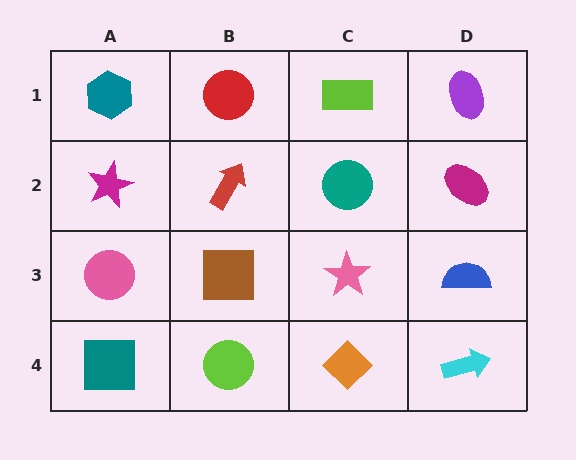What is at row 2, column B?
A red arrow.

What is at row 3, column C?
A pink star.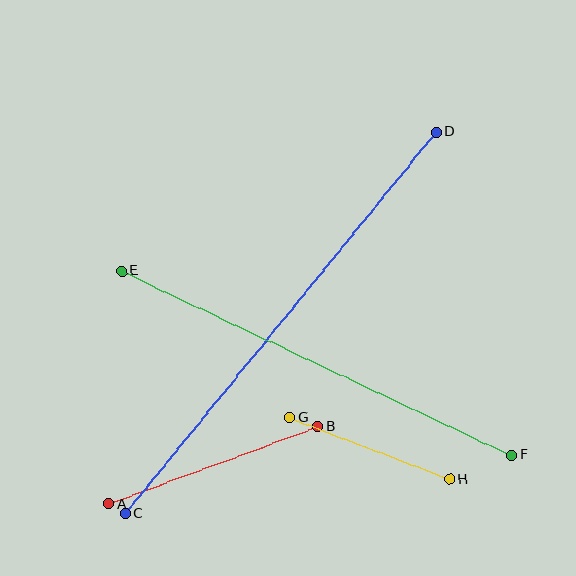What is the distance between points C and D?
The distance is approximately 492 pixels.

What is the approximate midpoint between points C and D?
The midpoint is at approximately (281, 323) pixels.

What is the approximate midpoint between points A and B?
The midpoint is at approximately (213, 465) pixels.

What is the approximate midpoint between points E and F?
The midpoint is at approximately (317, 363) pixels.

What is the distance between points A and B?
The distance is approximately 223 pixels.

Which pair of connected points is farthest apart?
Points C and D are farthest apart.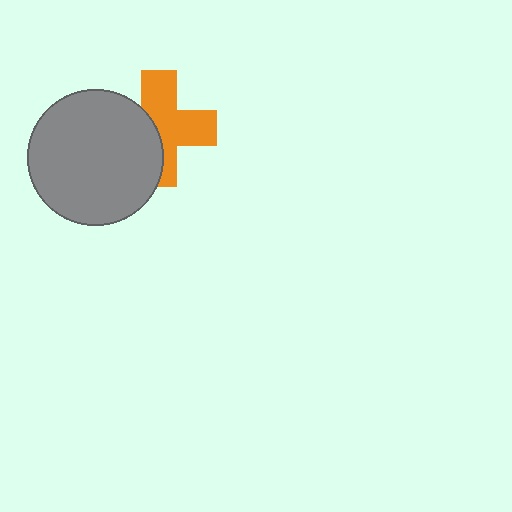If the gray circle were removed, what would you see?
You would see the complete orange cross.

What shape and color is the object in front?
The object in front is a gray circle.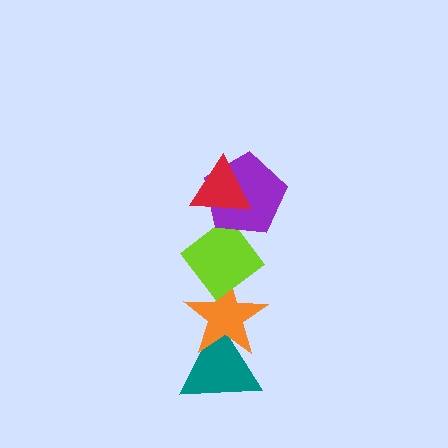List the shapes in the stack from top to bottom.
From top to bottom: the red triangle, the purple pentagon, the lime diamond, the orange star, the teal triangle.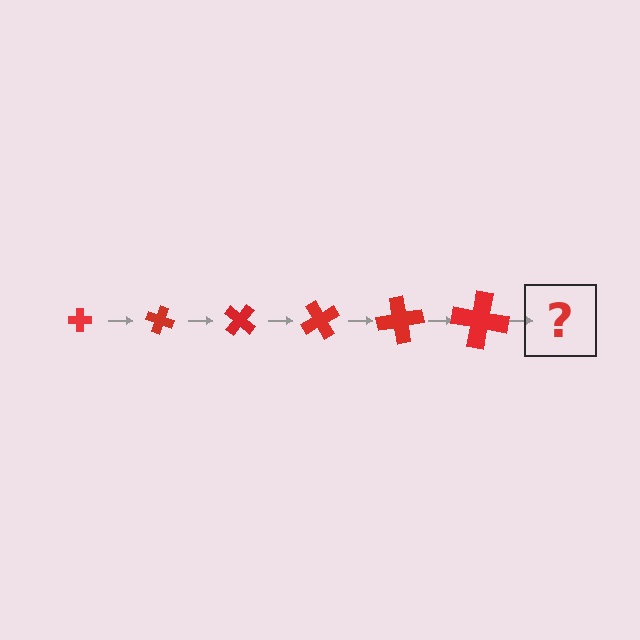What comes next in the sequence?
The next element should be a cross, larger than the previous one and rotated 120 degrees from the start.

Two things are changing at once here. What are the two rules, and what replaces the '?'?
The two rules are that the cross grows larger each step and it rotates 20 degrees each step. The '?' should be a cross, larger than the previous one and rotated 120 degrees from the start.